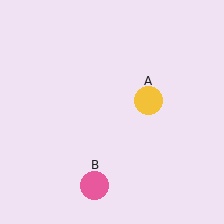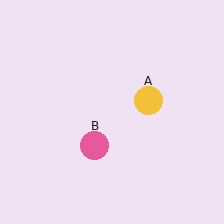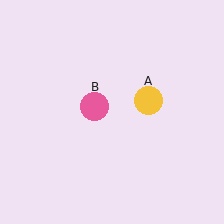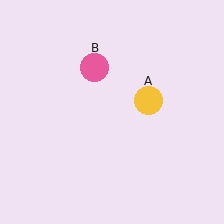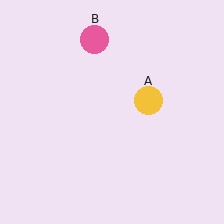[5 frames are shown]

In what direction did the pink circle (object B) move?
The pink circle (object B) moved up.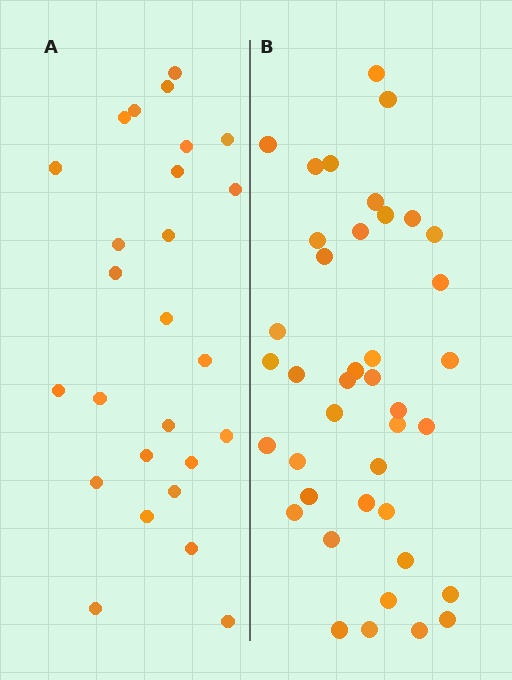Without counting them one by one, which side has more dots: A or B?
Region B (the right region) has more dots.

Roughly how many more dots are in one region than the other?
Region B has approximately 15 more dots than region A.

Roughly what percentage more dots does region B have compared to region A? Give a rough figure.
About 55% more.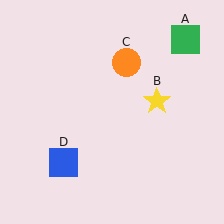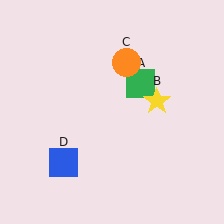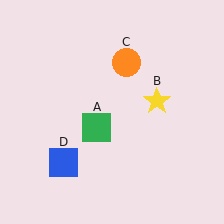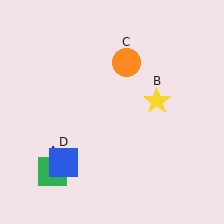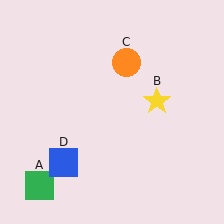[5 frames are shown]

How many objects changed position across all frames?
1 object changed position: green square (object A).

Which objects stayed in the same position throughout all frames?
Yellow star (object B) and orange circle (object C) and blue square (object D) remained stationary.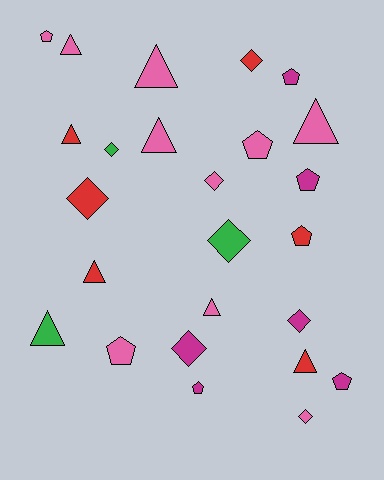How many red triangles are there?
There are 3 red triangles.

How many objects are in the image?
There are 25 objects.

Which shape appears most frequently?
Triangle, with 9 objects.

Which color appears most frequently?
Pink, with 10 objects.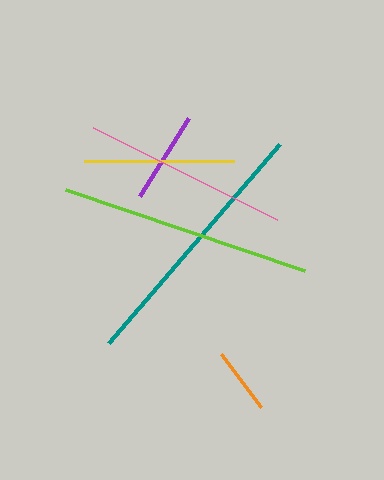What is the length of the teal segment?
The teal segment is approximately 262 pixels long.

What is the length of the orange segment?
The orange segment is approximately 67 pixels long.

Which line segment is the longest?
The teal line is the longest at approximately 262 pixels.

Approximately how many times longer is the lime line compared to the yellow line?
The lime line is approximately 1.7 times the length of the yellow line.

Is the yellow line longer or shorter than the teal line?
The teal line is longer than the yellow line.